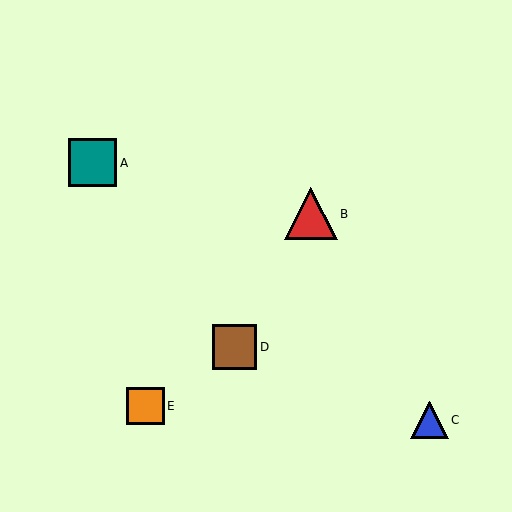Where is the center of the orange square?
The center of the orange square is at (145, 406).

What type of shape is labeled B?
Shape B is a red triangle.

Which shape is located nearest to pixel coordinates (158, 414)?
The orange square (labeled E) at (145, 406) is nearest to that location.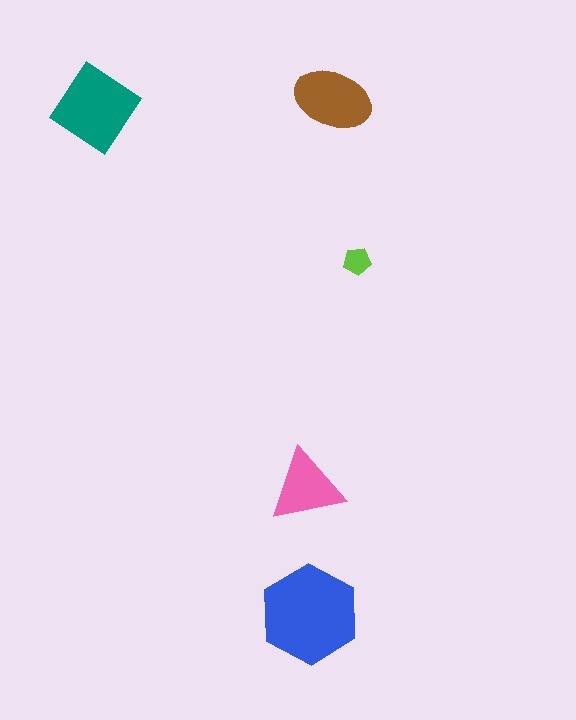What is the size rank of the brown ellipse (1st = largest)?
3rd.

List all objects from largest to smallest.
The blue hexagon, the teal diamond, the brown ellipse, the pink triangle, the lime pentagon.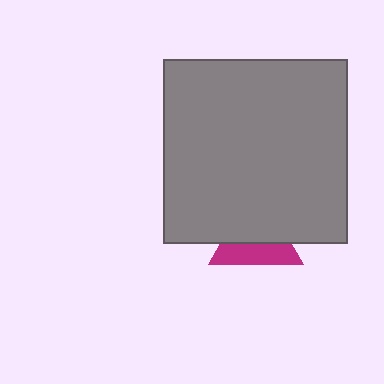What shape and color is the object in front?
The object in front is a gray square.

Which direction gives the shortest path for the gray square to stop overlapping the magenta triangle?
Moving up gives the shortest separation.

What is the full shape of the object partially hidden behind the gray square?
The partially hidden object is a magenta triangle.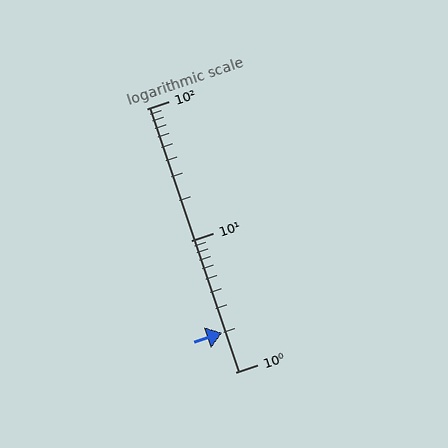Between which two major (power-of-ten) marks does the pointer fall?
The pointer is between 1 and 10.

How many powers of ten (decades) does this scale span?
The scale spans 2 decades, from 1 to 100.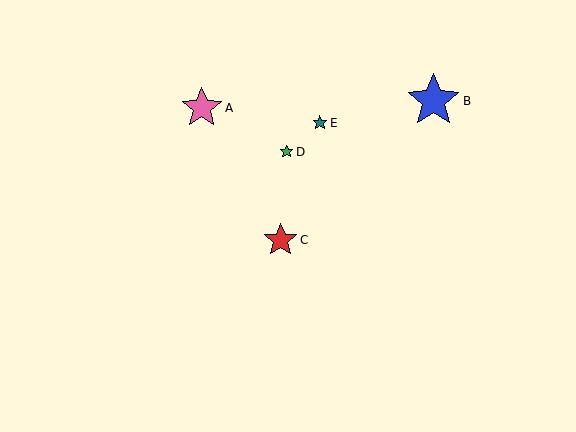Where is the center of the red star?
The center of the red star is at (281, 240).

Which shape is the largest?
The blue star (labeled B) is the largest.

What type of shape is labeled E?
Shape E is a teal star.